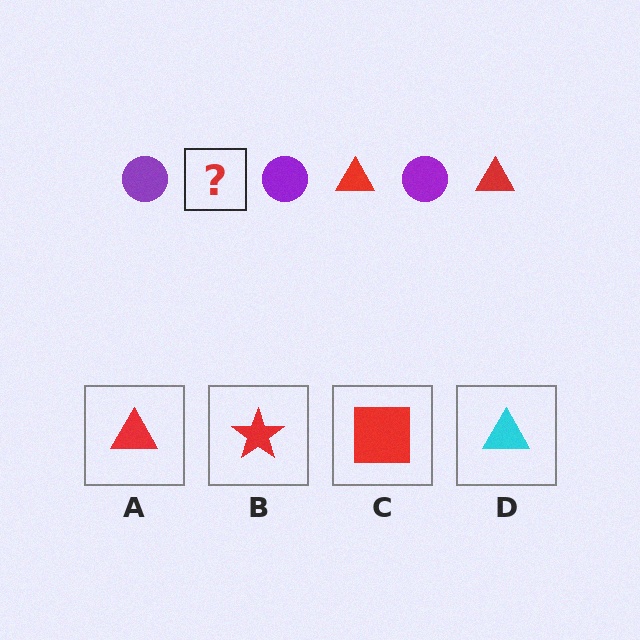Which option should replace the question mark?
Option A.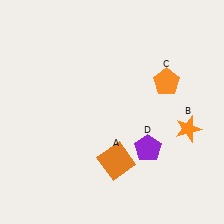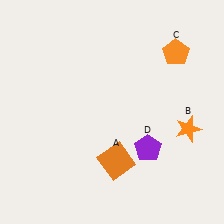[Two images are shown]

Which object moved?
The orange pentagon (C) moved up.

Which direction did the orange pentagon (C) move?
The orange pentagon (C) moved up.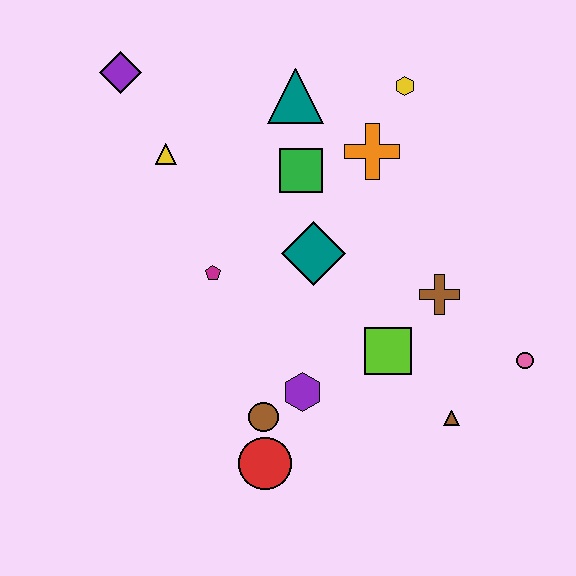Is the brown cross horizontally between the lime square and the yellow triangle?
No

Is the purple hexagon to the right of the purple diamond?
Yes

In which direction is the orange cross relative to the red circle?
The orange cross is above the red circle.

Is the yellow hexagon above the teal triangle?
Yes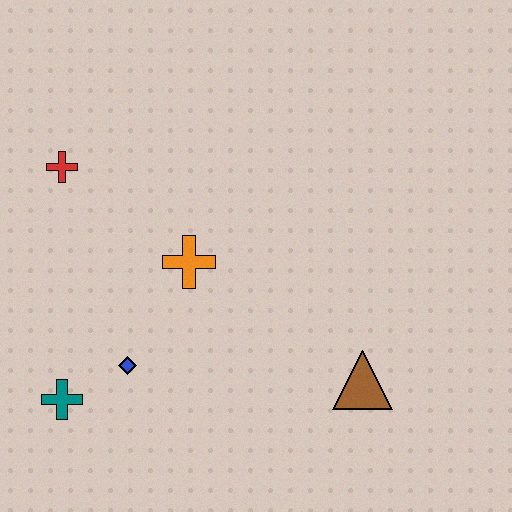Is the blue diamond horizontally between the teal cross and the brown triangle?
Yes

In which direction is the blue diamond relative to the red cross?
The blue diamond is below the red cross.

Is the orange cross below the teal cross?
No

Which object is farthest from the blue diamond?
The brown triangle is farthest from the blue diamond.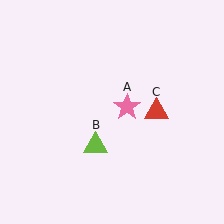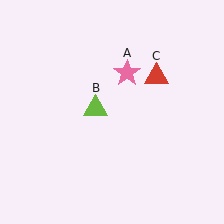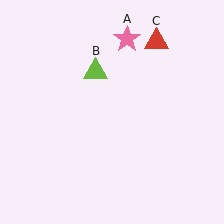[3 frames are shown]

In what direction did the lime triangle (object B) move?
The lime triangle (object B) moved up.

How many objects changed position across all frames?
3 objects changed position: pink star (object A), lime triangle (object B), red triangle (object C).